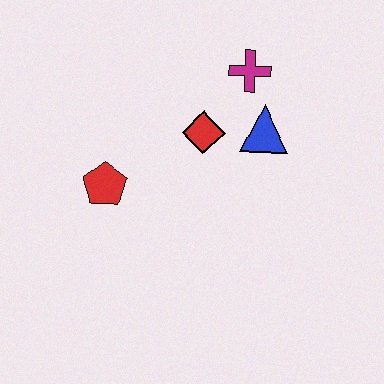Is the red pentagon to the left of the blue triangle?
Yes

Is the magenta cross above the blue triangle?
Yes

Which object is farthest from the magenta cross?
The red pentagon is farthest from the magenta cross.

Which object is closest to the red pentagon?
The red diamond is closest to the red pentagon.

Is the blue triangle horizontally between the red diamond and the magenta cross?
No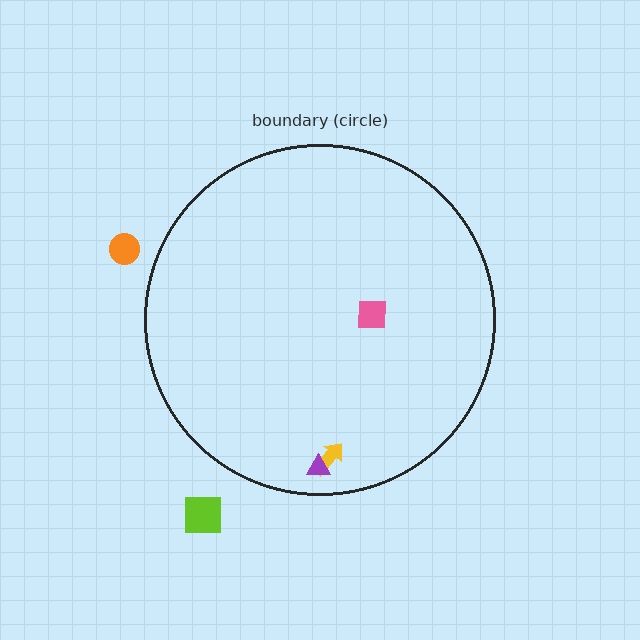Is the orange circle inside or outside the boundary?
Outside.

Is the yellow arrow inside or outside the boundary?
Inside.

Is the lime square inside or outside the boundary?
Outside.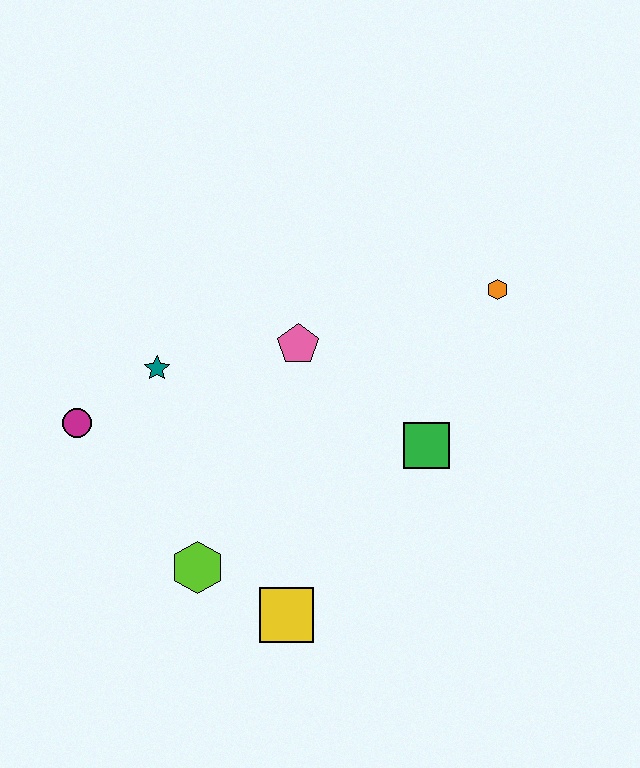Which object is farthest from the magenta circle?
The orange hexagon is farthest from the magenta circle.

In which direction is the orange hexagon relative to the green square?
The orange hexagon is above the green square.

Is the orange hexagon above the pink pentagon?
Yes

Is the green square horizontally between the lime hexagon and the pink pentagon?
No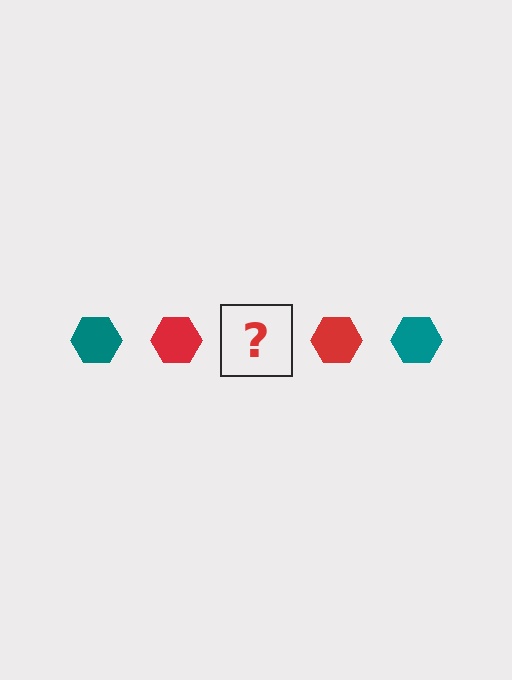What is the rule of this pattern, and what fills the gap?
The rule is that the pattern cycles through teal, red hexagons. The gap should be filled with a teal hexagon.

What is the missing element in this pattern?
The missing element is a teal hexagon.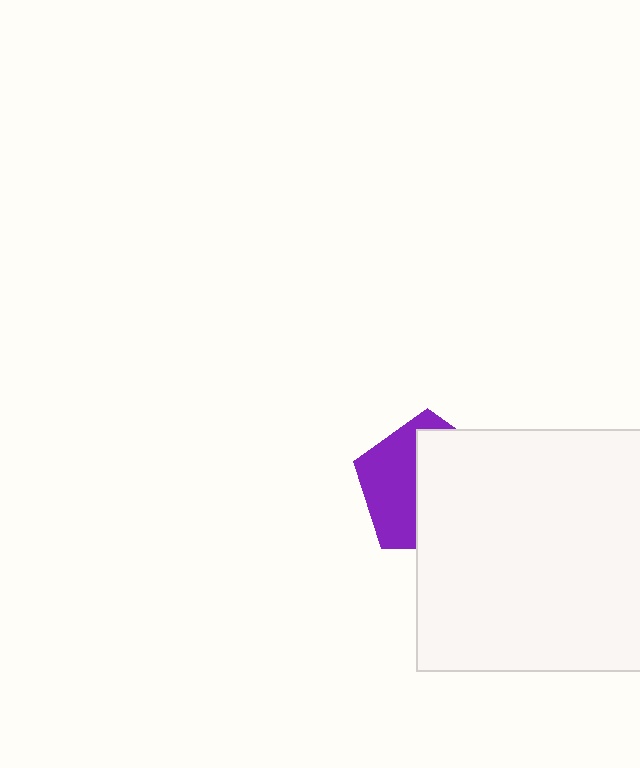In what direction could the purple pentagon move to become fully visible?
The purple pentagon could move left. That would shift it out from behind the white square entirely.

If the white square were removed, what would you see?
You would see the complete purple pentagon.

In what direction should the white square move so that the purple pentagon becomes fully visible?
The white square should move right. That is the shortest direction to clear the overlap and leave the purple pentagon fully visible.